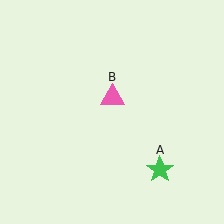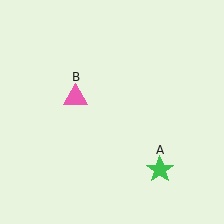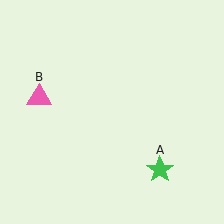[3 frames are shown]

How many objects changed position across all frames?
1 object changed position: pink triangle (object B).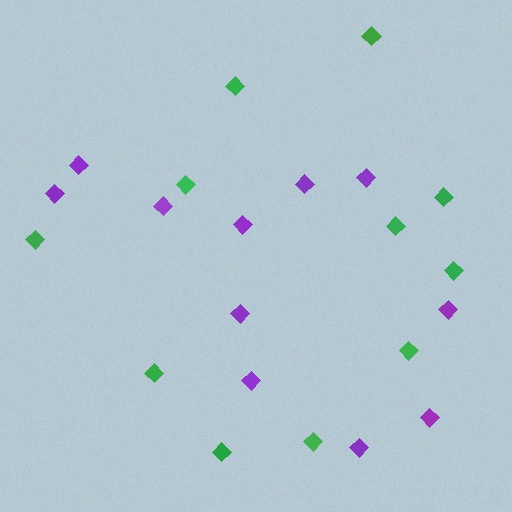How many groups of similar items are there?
There are 2 groups: one group of green diamonds (11) and one group of purple diamonds (11).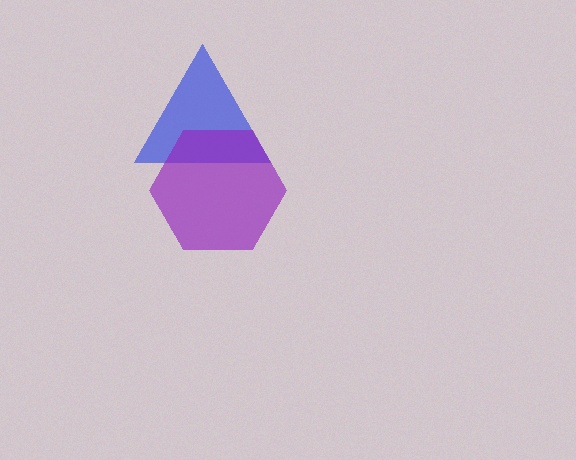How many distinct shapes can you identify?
There are 2 distinct shapes: a blue triangle, a purple hexagon.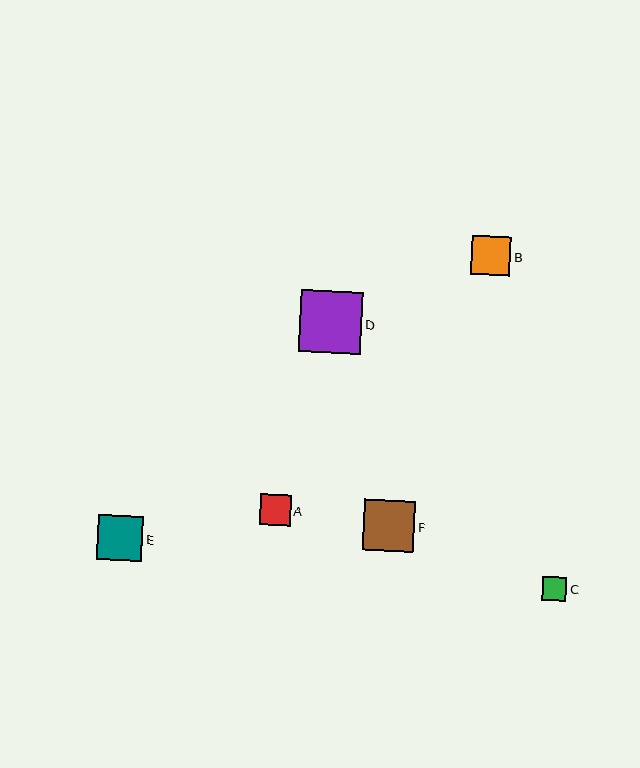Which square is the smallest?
Square C is the smallest with a size of approximately 24 pixels.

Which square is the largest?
Square D is the largest with a size of approximately 62 pixels.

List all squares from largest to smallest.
From largest to smallest: D, F, E, B, A, C.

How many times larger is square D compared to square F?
Square D is approximately 1.2 times the size of square F.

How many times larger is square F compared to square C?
Square F is approximately 2.1 times the size of square C.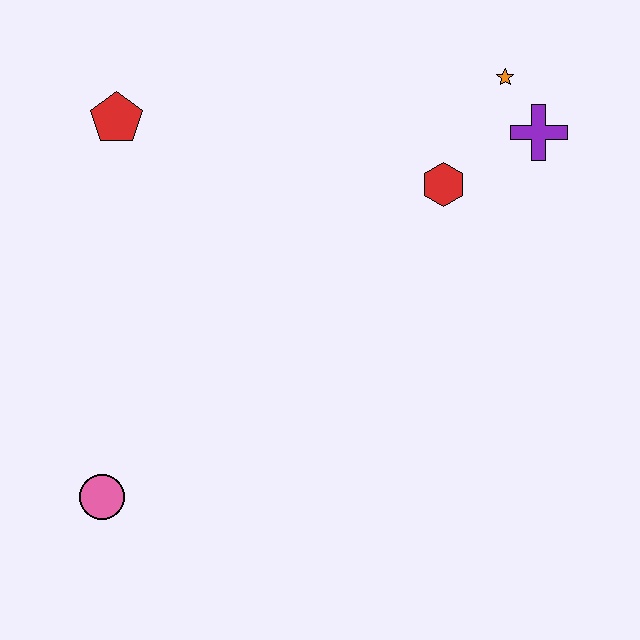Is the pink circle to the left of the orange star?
Yes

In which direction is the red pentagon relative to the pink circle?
The red pentagon is above the pink circle.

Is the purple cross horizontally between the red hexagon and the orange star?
No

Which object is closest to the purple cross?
The orange star is closest to the purple cross.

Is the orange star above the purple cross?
Yes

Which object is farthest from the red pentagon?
The purple cross is farthest from the red pentagon.